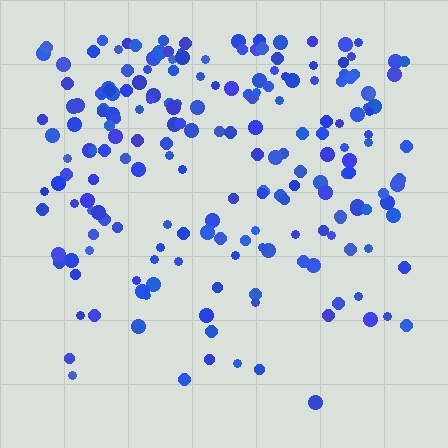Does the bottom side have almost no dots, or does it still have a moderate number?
Still a moderate number, just noticeably fewer than the top.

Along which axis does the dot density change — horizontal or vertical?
Vertical.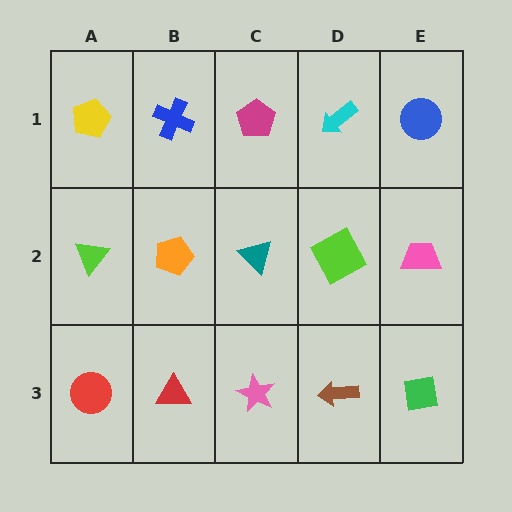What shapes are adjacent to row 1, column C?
A teal triangle (row 2, column C), a blue cross (row 1, column B), a cyan arrow (row 1, column D).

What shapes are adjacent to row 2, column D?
A cyan arrow (row 1, column D), a brown arrow (row 3, column D), a teal triangle (row 2, column C), a pink trapezoid (row 2, column E).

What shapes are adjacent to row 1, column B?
An orange pentagon (row 2, column B), a yellow pentagon (row 1, column A), a magenta pentagon (row 1, column C).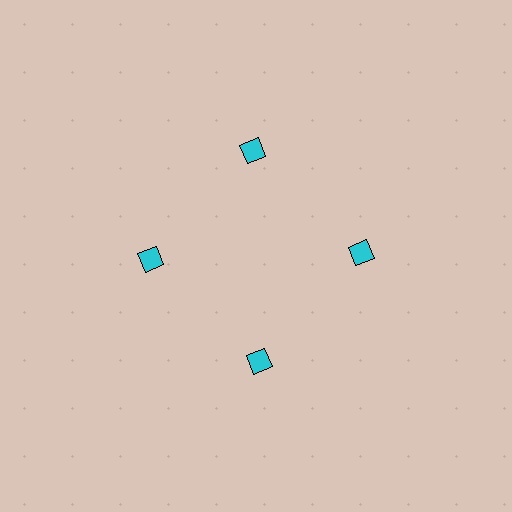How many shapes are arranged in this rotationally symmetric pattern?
There are 4 shapes, arranged in 4 groups of 1.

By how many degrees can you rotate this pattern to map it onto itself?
The pattern maps onto itself every 90 degrees of rotation.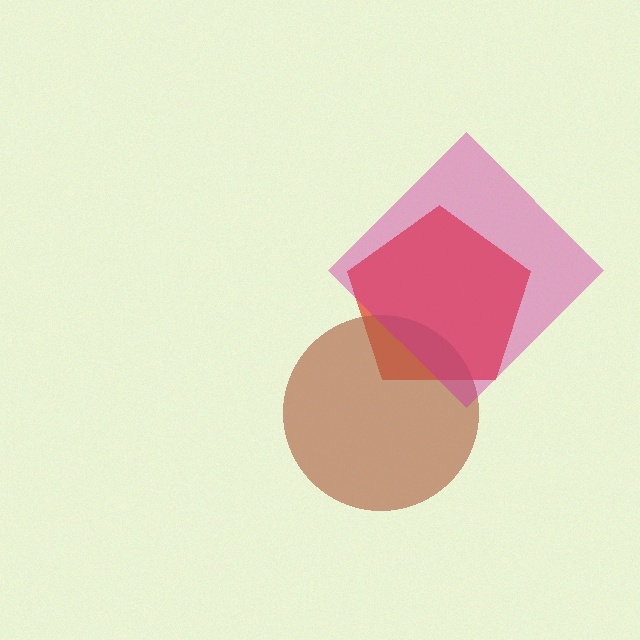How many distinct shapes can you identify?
There are 3 distinct shapes: a red pentagon, a brown circle, a magenta diamond.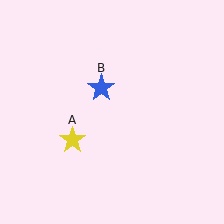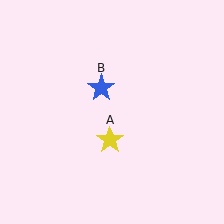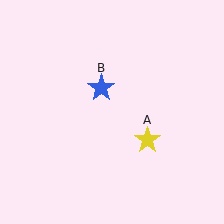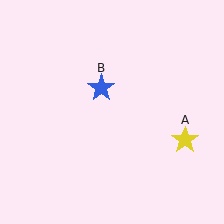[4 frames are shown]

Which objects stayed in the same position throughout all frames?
Blue star (object B) remained stationary.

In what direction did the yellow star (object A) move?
The yellow star (object A) moved right.